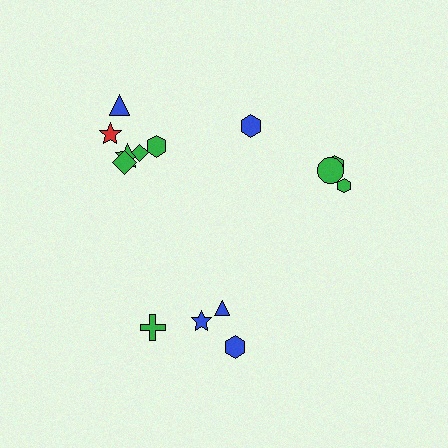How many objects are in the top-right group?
There are 4 objects.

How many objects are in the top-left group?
There are 6 objects.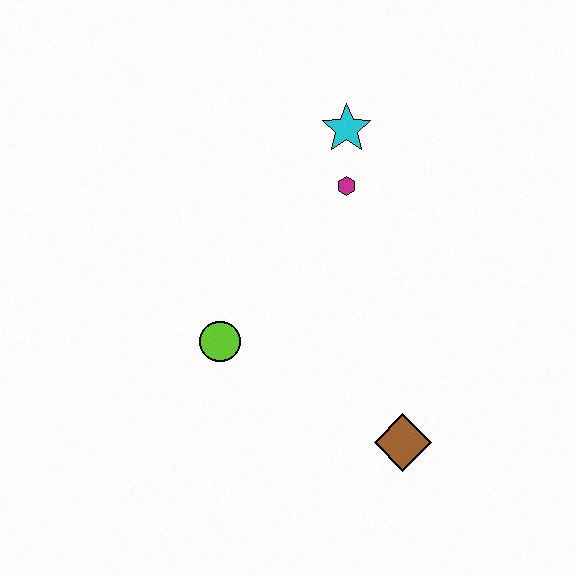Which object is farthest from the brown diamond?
The cyan star is farthest from the brown diamond.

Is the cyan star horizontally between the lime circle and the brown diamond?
Yes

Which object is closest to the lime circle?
The magenta hexagon is closest to the lime circle.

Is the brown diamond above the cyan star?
No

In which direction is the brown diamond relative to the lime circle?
The brown diamond is to the right of the lime circle.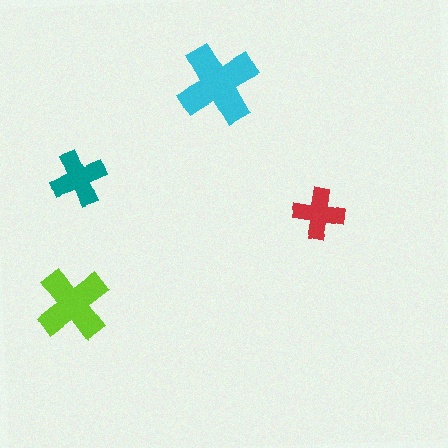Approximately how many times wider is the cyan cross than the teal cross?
About 1.5 times wider.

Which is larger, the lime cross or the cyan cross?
The cyan one.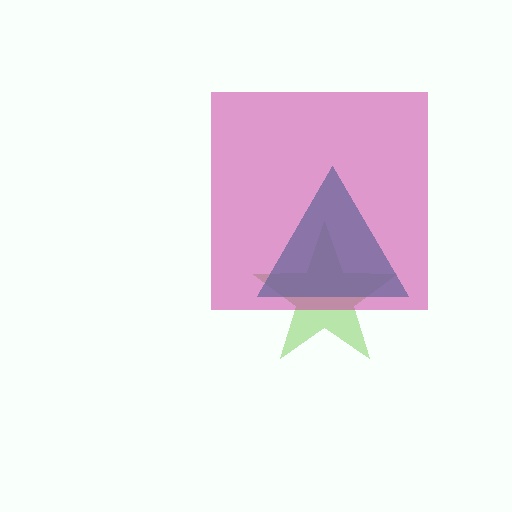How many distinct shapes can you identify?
There are 3 distinct shapes: a lime star, a teal triangle, a magenta square.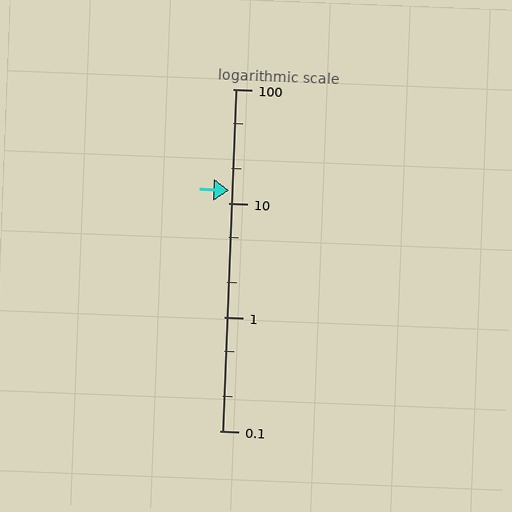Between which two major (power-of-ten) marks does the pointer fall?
The pointer is between 10 and 100.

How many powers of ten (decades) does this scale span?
The scale spans 3 decades, from 0.1 to 100.